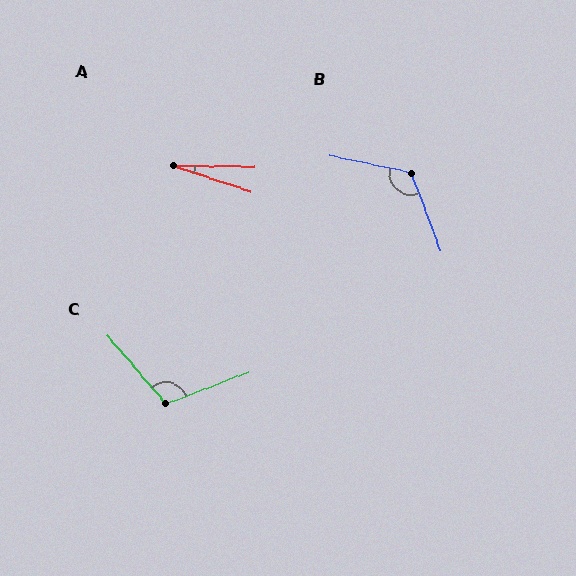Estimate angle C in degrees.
Approximately 109 degrees.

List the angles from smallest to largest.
A (18°), C (109°), B (122°).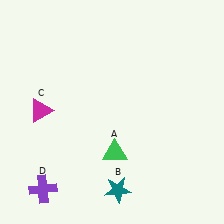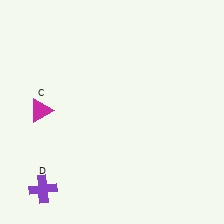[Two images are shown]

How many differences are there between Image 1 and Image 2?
There are 2 differences between the two images.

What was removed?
The green triangle (A), the teal star (B) were removed in Image 2.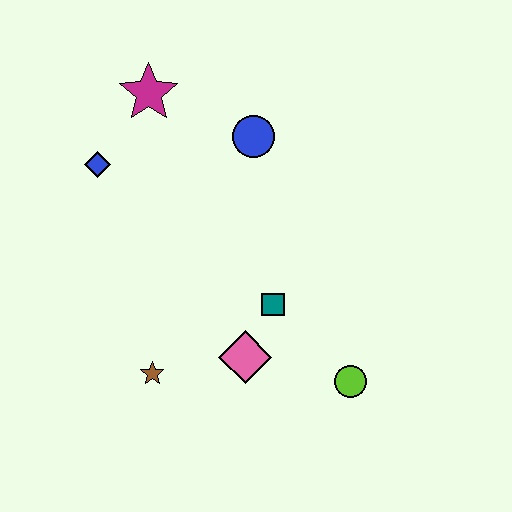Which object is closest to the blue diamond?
The magenta star is closest to the blue diamond.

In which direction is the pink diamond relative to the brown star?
The pink diamond is to the right of the brown star.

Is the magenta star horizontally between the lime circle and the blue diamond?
Yes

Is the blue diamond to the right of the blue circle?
No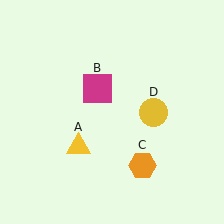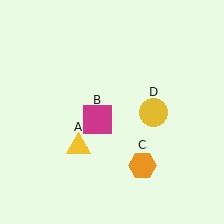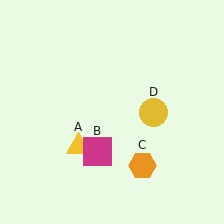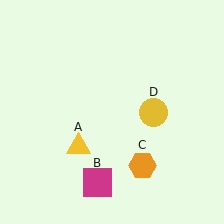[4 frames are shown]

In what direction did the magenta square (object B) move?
The magenta square (object B) moved down.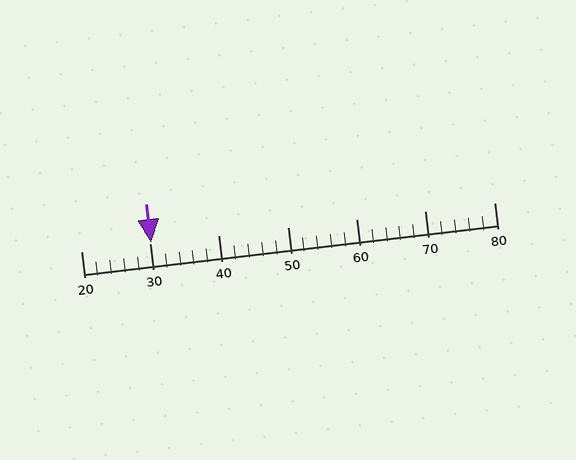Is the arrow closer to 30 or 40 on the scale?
The arrow is closer to 30.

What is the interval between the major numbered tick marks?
The major tick marks are spaced 10 units apart.